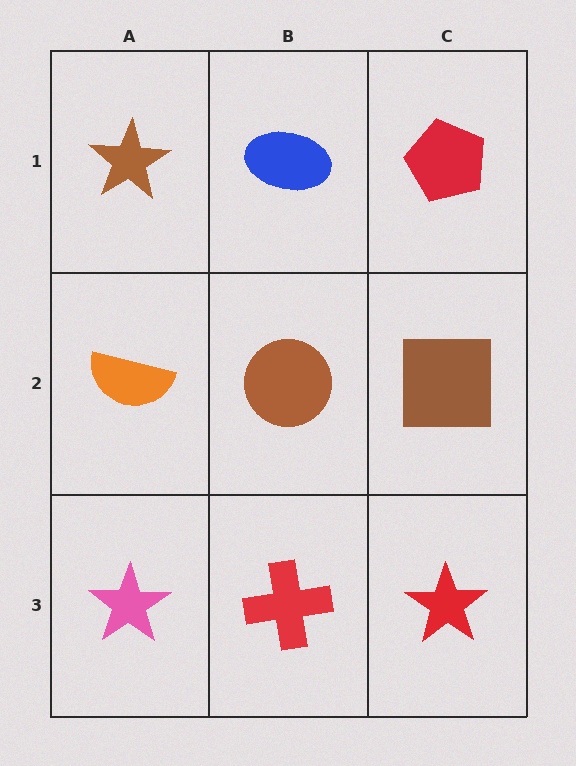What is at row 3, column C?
A red star.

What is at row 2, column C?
A brown square.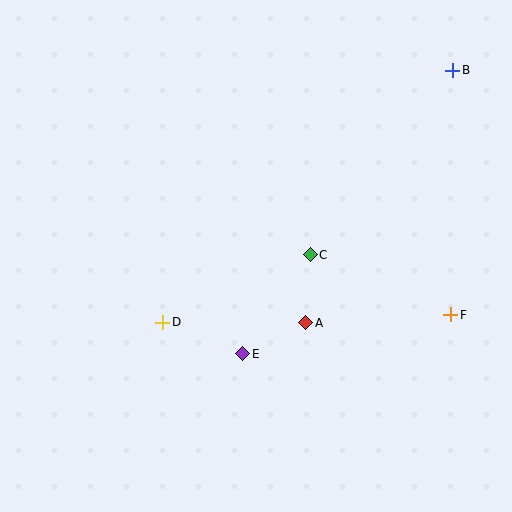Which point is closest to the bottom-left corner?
Point D is closest to the bottom-left corner.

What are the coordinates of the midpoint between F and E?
The midpoint between F and E is at (347, 334).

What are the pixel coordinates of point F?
Point F is at (451, 315).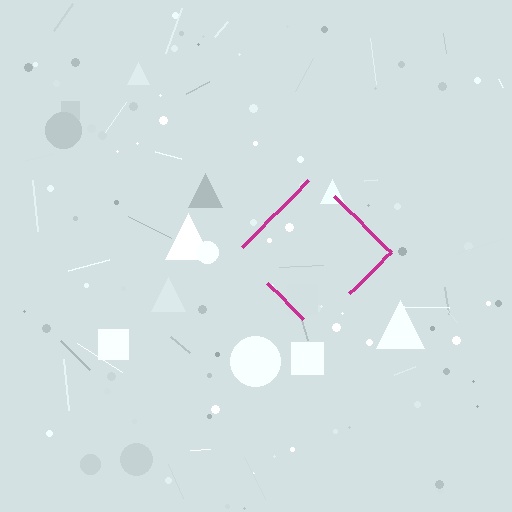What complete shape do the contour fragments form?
The contour fragments form a diamond.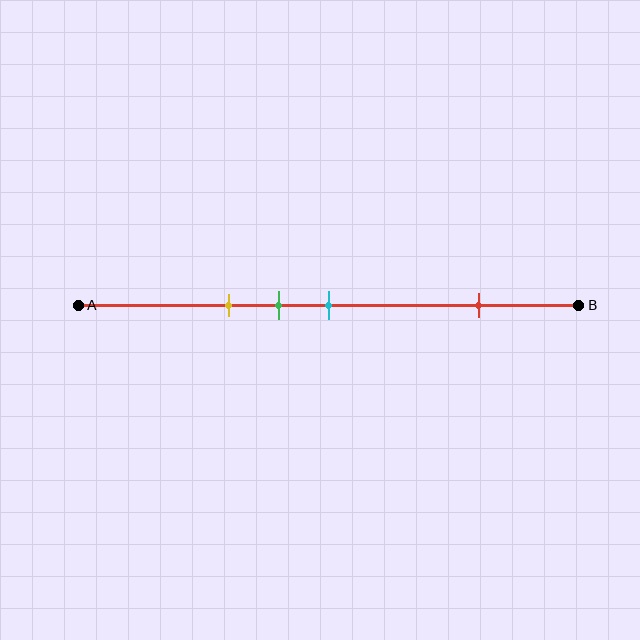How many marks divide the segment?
There are 4 marks dividing the segment.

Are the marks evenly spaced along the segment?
No, the marks are not evenly spaced.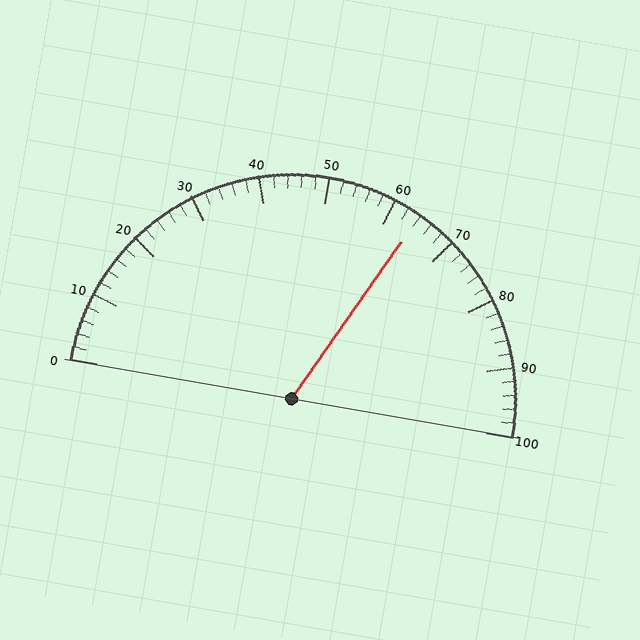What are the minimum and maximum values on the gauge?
The gauge ranges from 0 to 100.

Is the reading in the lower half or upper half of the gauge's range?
The reading is in the upper half of the range (0 to 100).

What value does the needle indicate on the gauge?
The needle indicates approximately 64.